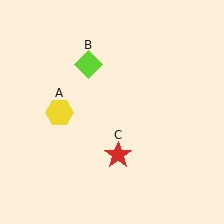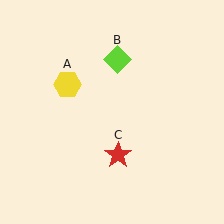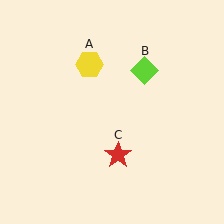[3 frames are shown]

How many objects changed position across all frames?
2 objects changed position: yellow hexagon (object A), lime diamond (object B).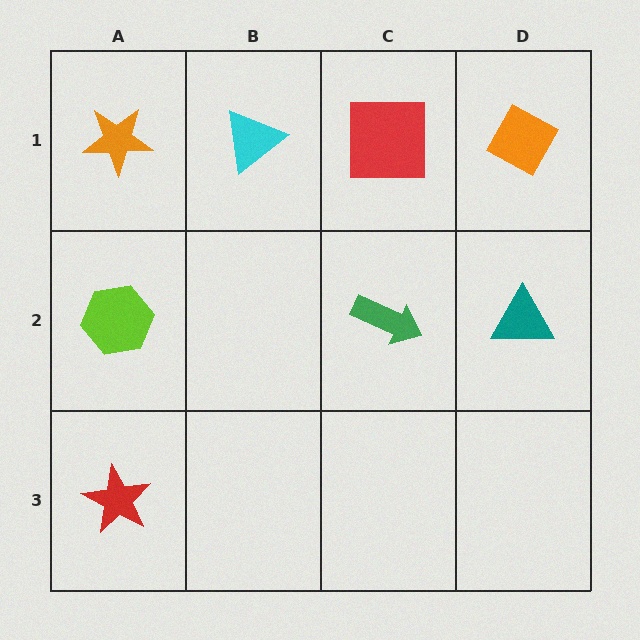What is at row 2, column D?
A teal triangle.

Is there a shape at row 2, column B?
No, that cell is empty.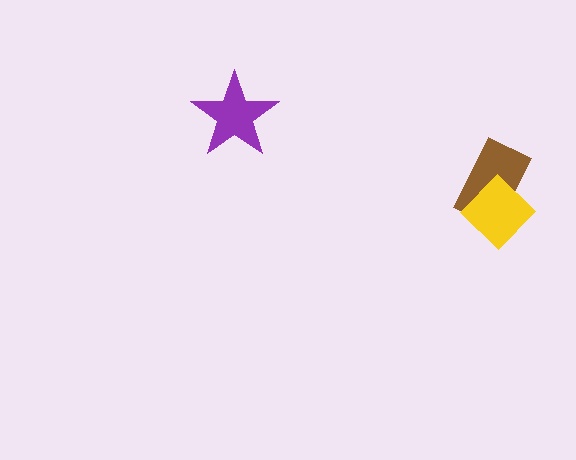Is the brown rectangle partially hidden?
Yes, it is partially covered by another shape.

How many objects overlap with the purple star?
0 objects overlap with the purple star.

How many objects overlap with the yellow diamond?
1 object overlaps with the yellow diamond.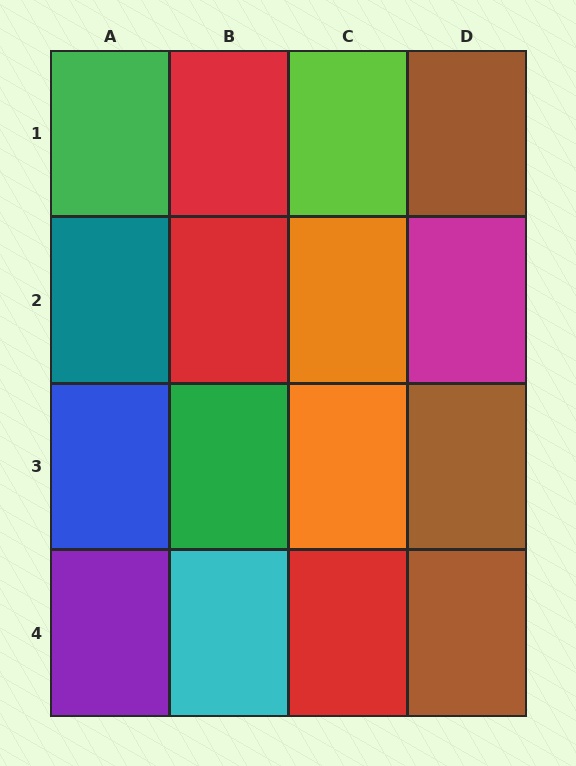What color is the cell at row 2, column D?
Magenta.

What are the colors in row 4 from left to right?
Purple, cyan, red, brown.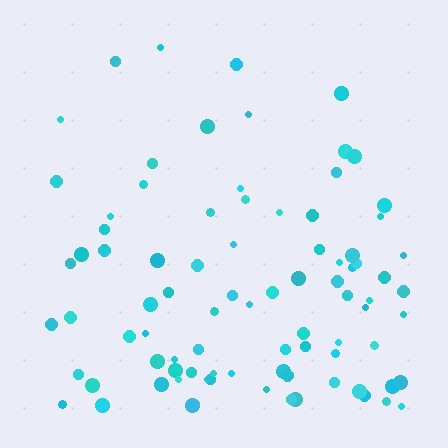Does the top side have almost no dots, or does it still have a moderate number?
Still a moderate number, just noticeably fewer than the bottom.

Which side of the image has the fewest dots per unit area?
The top.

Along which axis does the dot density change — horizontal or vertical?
Vertical.